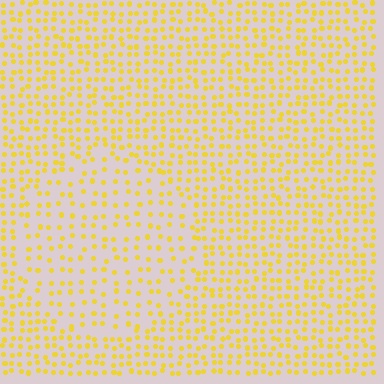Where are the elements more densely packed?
The elements are more densely packed outside the circle boundary.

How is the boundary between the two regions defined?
The boundary is defined by a change in element density (approximately 1.7x ratio). All elements are the same color, size, and shape.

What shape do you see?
I see a circle.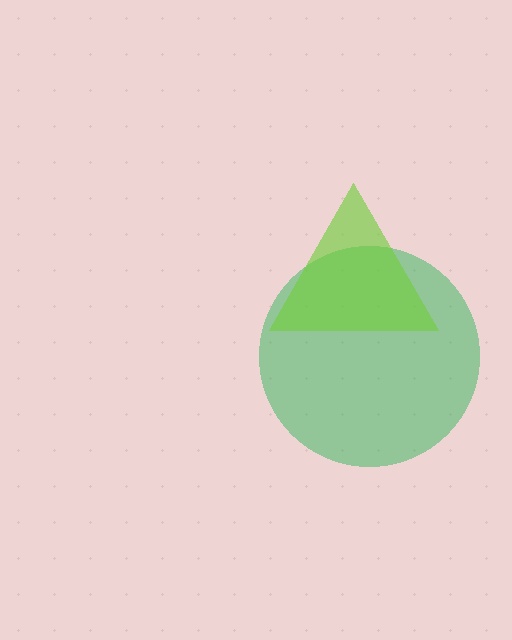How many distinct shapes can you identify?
There are 2 distinct shapes: a green circle, a lime triangle.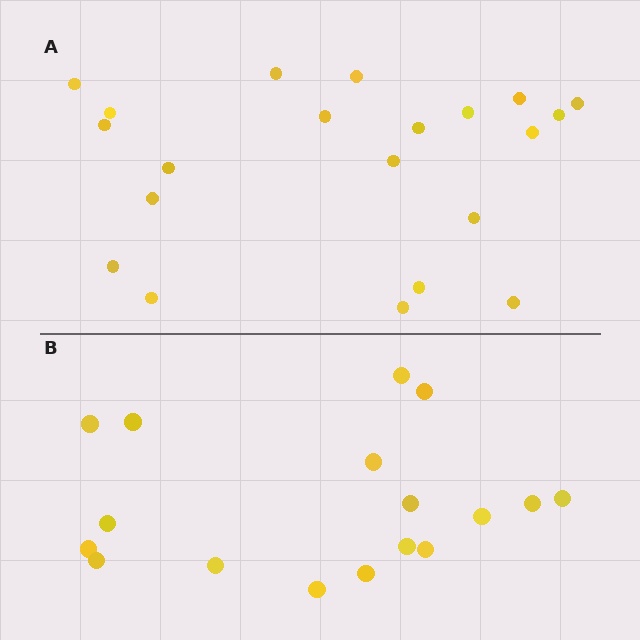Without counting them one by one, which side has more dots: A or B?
Region A (the top region) has more dots.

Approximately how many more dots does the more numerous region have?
Region A has about 4 more dots than region B.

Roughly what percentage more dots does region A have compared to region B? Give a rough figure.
About 25% more.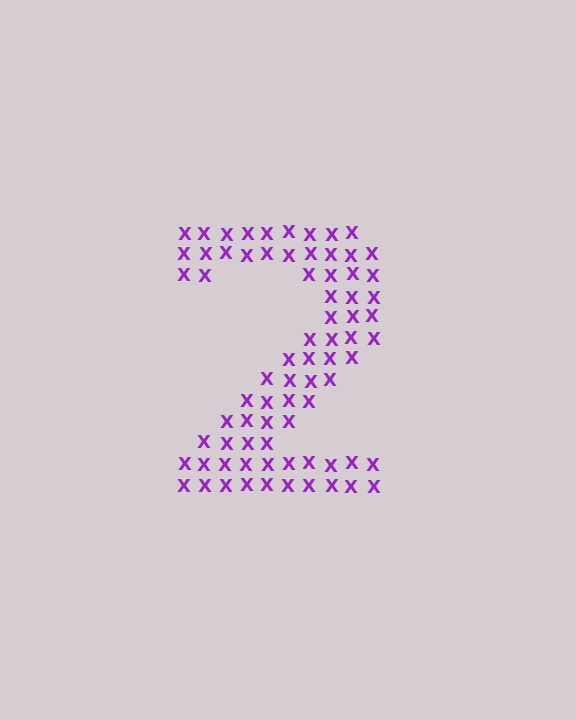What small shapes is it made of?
It is made of small letter X's.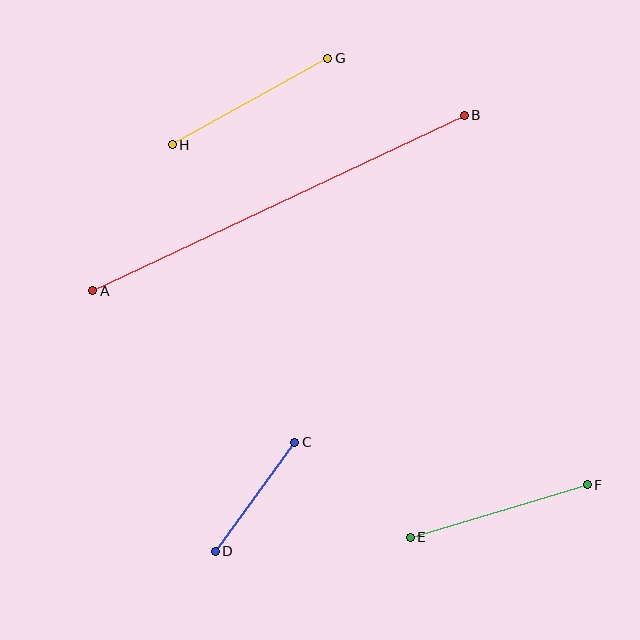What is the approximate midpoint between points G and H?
The midpoint is at approximately (250, 102) pixels.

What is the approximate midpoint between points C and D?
The midpoint is at approximately (255, 497) pixels.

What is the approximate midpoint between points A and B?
The midpoint is at approximately (278, 203) pixels.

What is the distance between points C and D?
The distance is approximately 135 pixels.